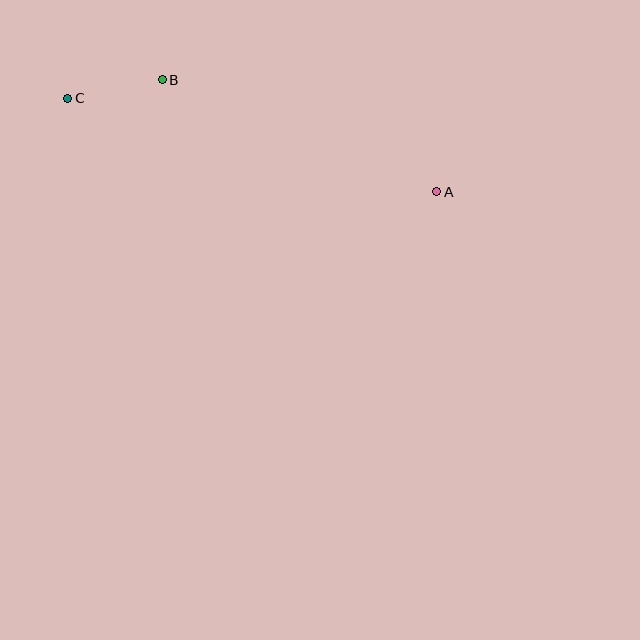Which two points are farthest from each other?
Points A and C are farthest from each other.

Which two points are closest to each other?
Points B and C are closest to each other.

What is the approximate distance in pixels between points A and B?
The distance between A and B is approximately 296 pixels.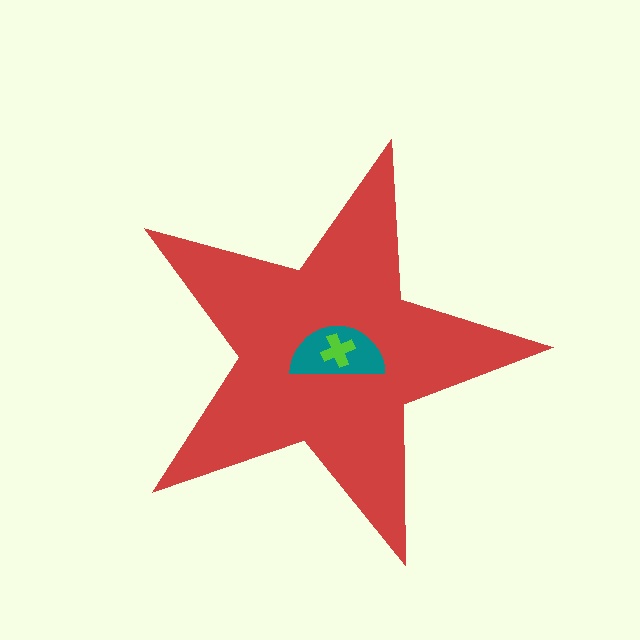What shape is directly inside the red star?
The teal semicircle.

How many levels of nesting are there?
3.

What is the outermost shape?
The red star.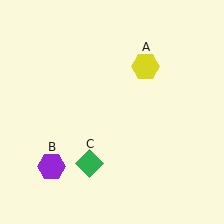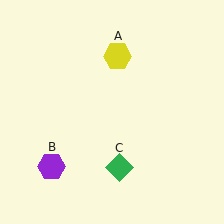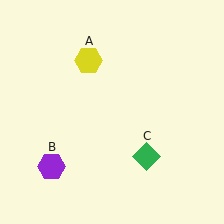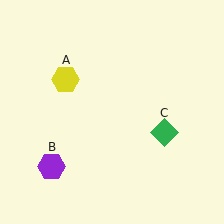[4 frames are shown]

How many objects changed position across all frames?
2 objects changed position: yellow hexagon (object A), green diamond (object C).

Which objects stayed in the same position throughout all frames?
Purple hexagon (object B) remained stationary.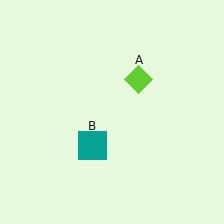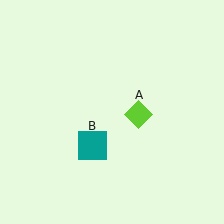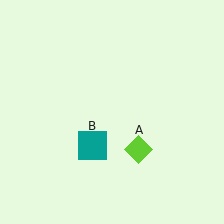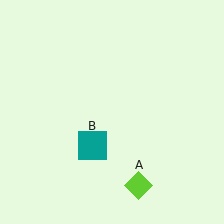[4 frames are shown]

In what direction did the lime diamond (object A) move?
The lime diamond (object A) moved down.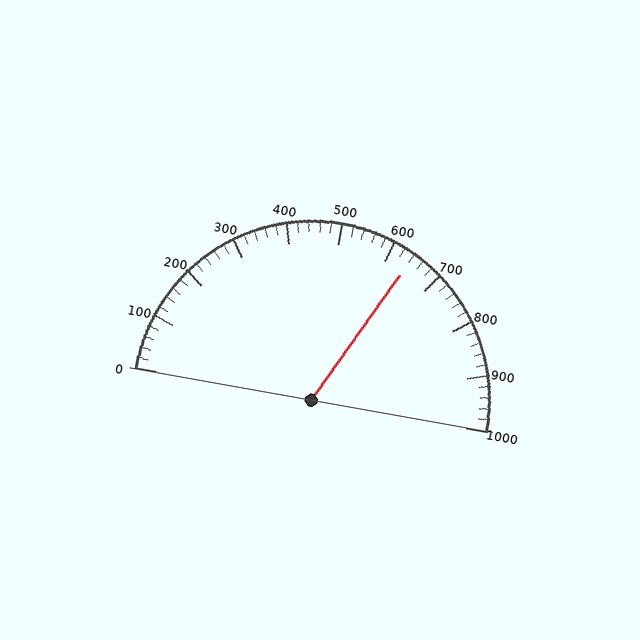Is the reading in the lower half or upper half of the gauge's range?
The reading is in the upper half of the range (0 to 1000).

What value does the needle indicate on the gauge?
The needle indicates approximately 640.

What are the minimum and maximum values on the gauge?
The gauge ranges from 0 to 1000.